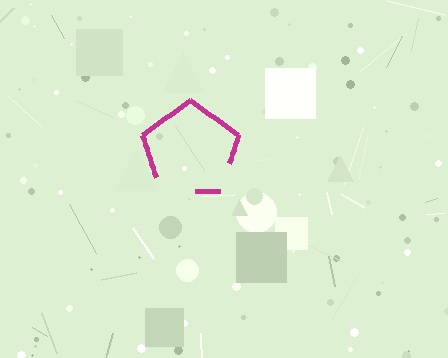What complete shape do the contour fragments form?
The contour fragments form a pentagon.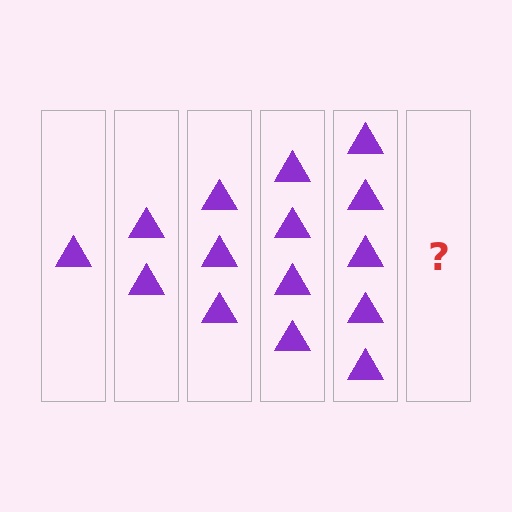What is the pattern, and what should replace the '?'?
The pattern is that each step adds one more triangle. The '?' should be 6 triangles.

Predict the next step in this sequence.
The next step is 6 triangles.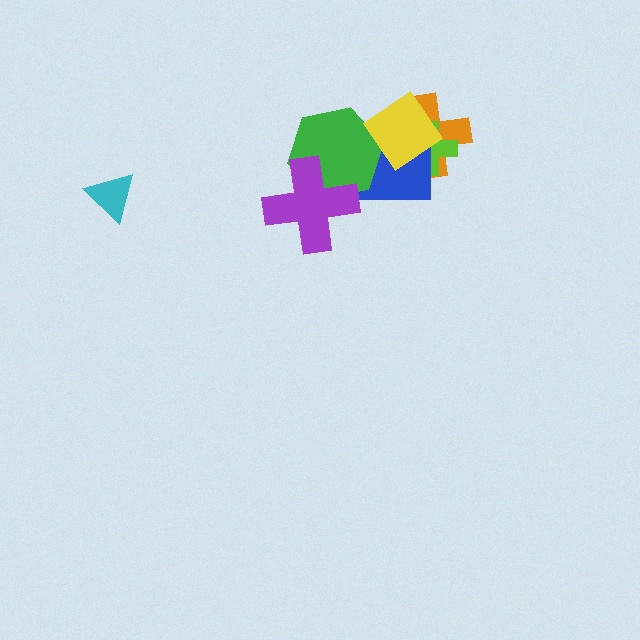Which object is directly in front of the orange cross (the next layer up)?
The lime cross is directly in front of the orange cross.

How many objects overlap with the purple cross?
2 objects overlap with the purple cross.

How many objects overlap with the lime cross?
3 objects overlap with the lime cross.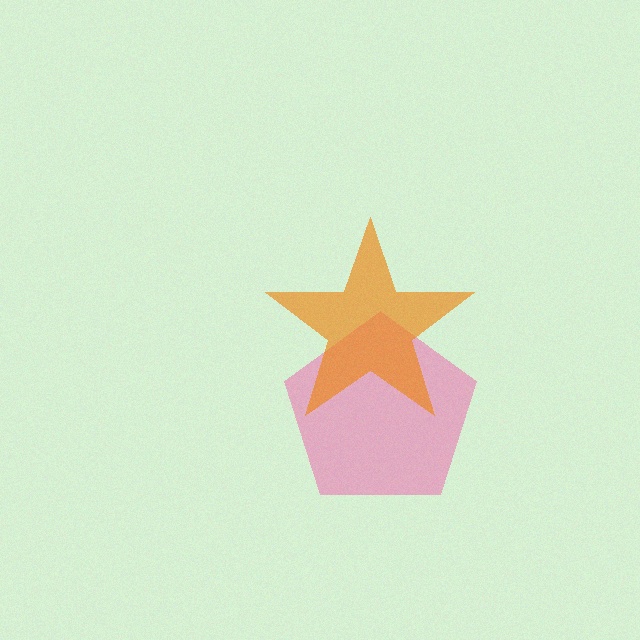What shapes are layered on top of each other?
The layered shapes are: a pink pentagon, an orange star.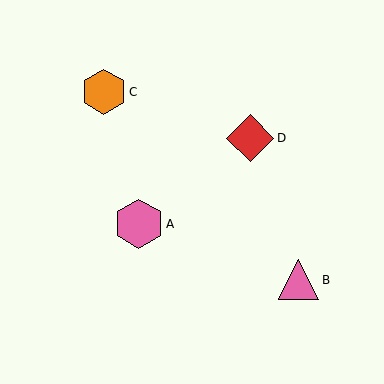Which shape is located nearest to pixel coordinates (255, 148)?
The red diamond (labeled D) at (250, 138) is nearest to that location.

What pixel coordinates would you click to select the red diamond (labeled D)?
Click at (250, 138) to select the red diamond D.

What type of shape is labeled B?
Shape B is a pink triangle.